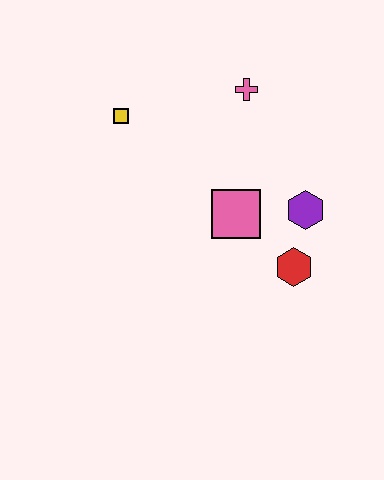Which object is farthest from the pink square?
The yellow square is farthest from the pink square.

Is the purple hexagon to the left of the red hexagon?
No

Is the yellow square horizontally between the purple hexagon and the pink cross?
No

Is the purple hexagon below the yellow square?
Yes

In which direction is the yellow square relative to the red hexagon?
The yellow square is to the left of the red hexagon.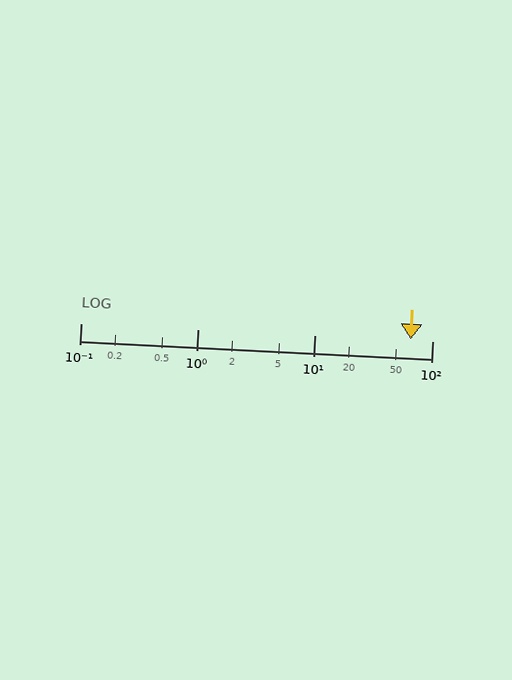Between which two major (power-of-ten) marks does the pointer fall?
The pointer is between 10 and 100.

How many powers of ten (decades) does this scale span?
The scale spans 3 decades, from 0.1 to 100.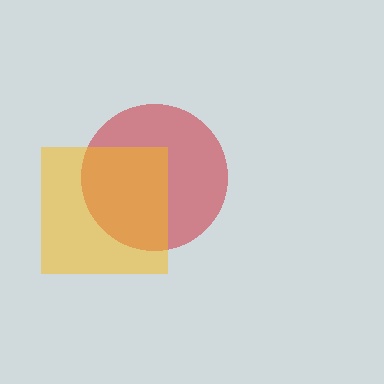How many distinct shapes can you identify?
There are 2 distinct shapes: a red circle, a yellow square.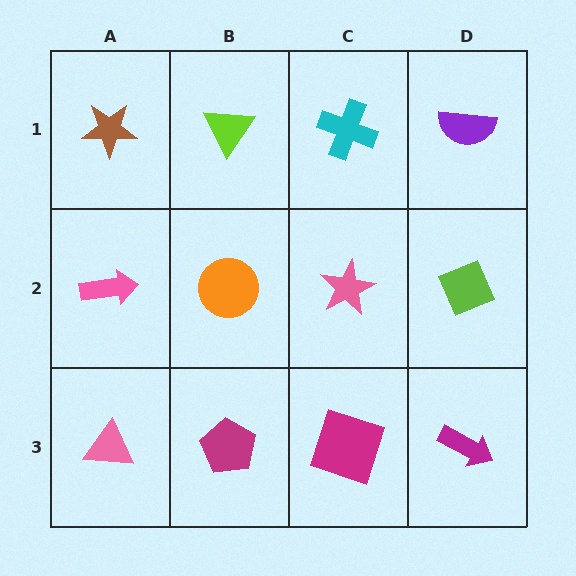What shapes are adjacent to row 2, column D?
A purple semicircle (row 1, column D), a magenta arrow (row 3, column D), a pink star (row 2, column C).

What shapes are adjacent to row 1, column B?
An orange circle (row 2, column B), a brown star (row 1, column A), a cyan cross (row 1, column C).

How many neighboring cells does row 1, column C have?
3.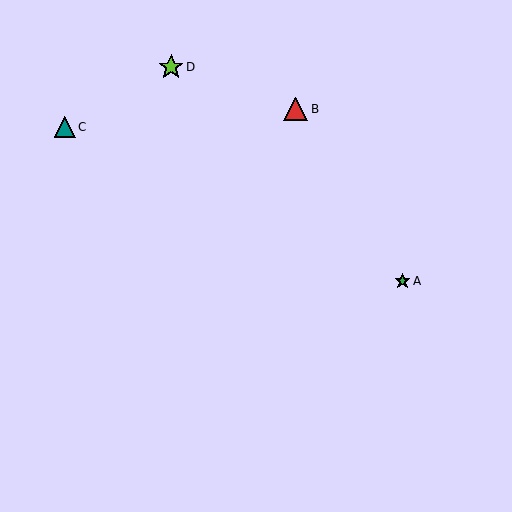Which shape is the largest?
The lime star (labeled D) is the largest.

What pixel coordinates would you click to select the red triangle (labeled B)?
Click at (296, 109) to select the red triangle B.